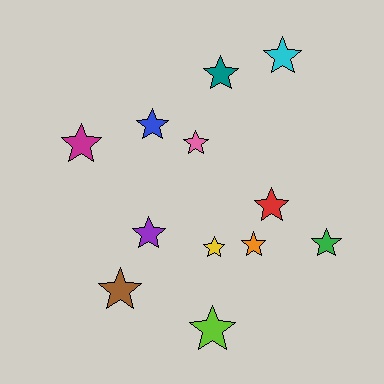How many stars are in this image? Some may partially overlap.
There are 12 stars.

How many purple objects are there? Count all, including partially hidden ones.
There is 1 purple object.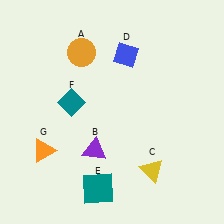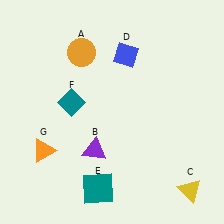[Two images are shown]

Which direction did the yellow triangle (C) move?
The yellow triangle (C) moved right.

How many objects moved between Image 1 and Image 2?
1 object moved between the two images.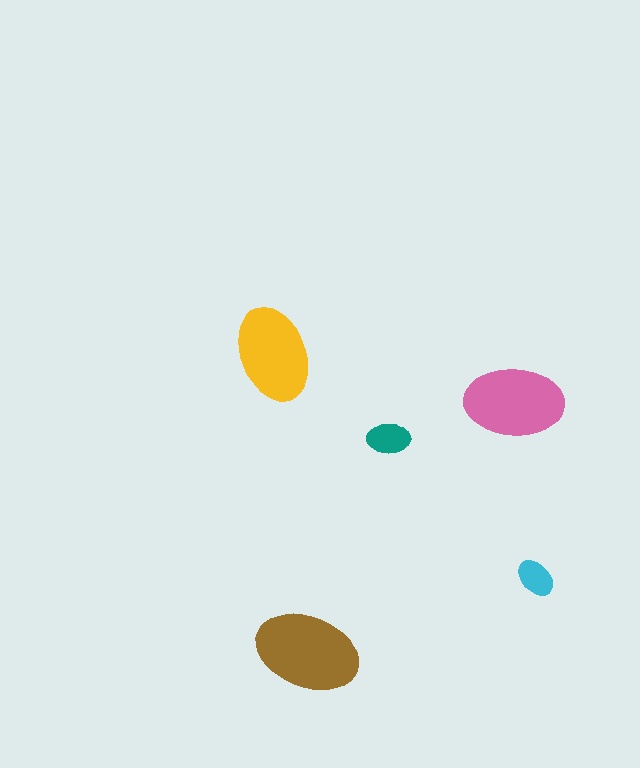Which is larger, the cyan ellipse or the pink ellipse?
The pink one.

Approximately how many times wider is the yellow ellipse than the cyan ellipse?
About 2.5 times wider.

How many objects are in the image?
There are 5 objects in the image.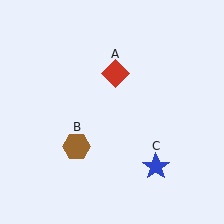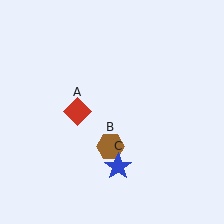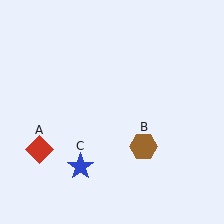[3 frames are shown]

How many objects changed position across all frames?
3 objects changed position: red diamond (object A), brown hexagon (object B), blue star (object C).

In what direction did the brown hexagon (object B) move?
The brown hexagon (object B) moved right.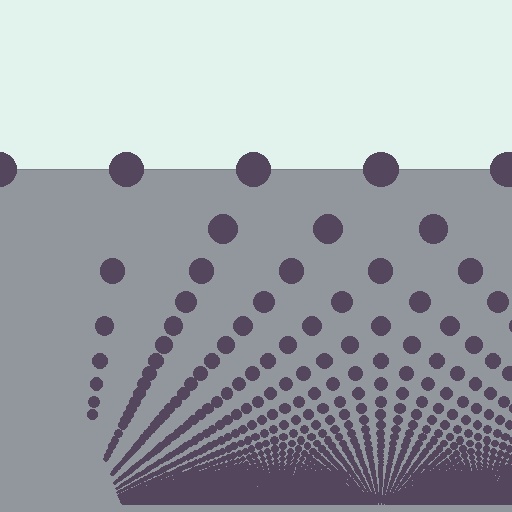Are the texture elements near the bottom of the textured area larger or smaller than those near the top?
Smaller. The gradient is inverted — elements near the bottom are smaller and denser.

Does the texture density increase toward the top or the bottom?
Density increases toward the bottom.